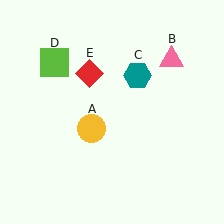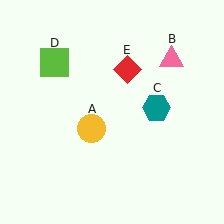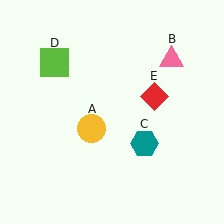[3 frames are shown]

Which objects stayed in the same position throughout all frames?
Yellow circle (object A) and pink triangle (object B) and lime square (object D) remained stationary.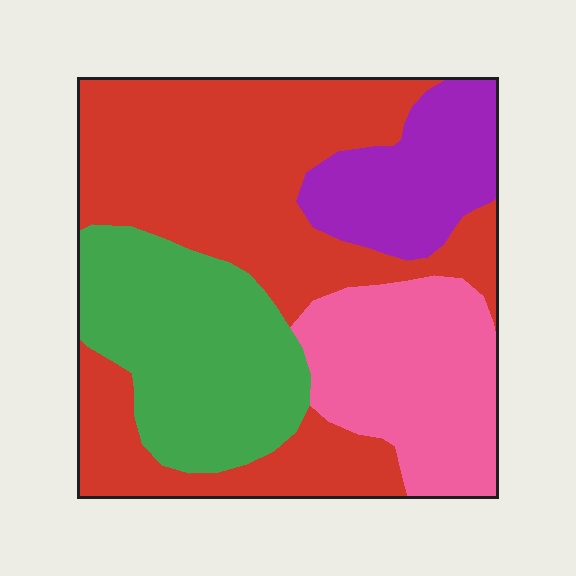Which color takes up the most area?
Red, at roughly 45%.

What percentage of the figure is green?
Green takes up about one quarter (1/4) of the figure.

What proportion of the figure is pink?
Pink covers 19% of the figure.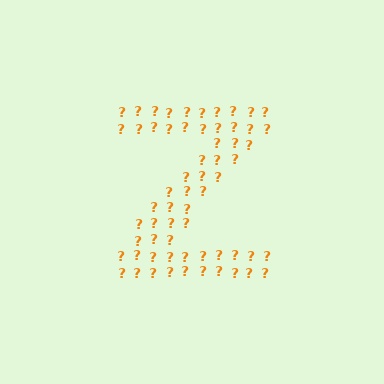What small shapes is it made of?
It is made of small question marks.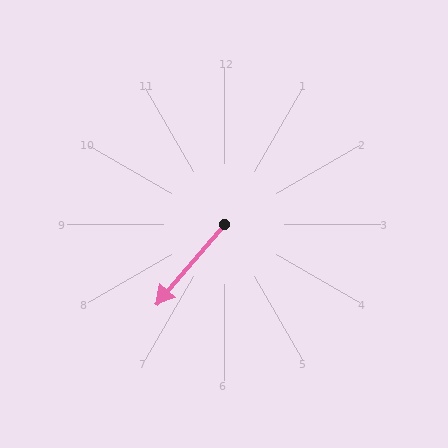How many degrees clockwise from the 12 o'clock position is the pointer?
Approximately 220 degrees.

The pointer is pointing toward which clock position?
Roughly 7 o'clock.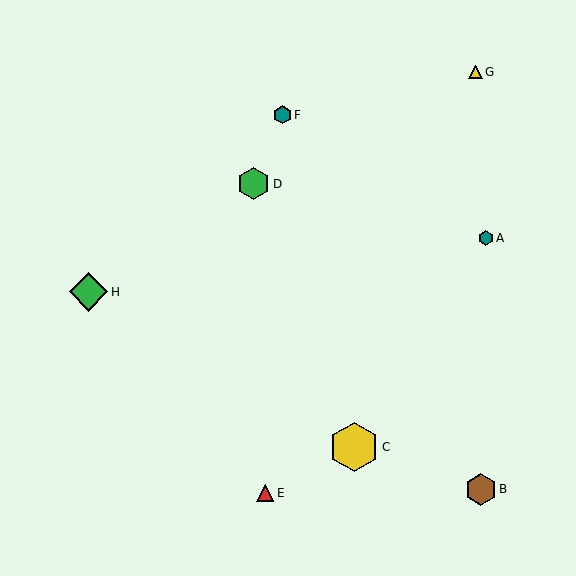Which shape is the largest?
The yellow hexagon (labeled C) is the largest.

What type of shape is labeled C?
Shape C is a yellow hexagon.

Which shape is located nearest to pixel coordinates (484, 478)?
The brown hexagon (labeled B) at (481, 489) is nearest to that location.